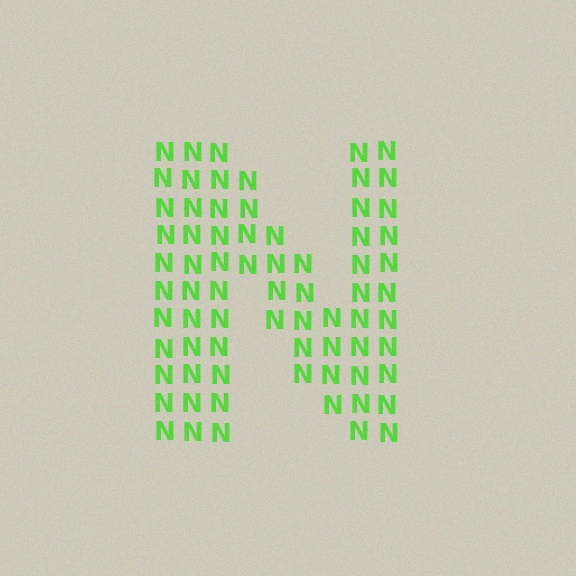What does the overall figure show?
The overall figure shows the letter N.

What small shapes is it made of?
It is made of small letter N's.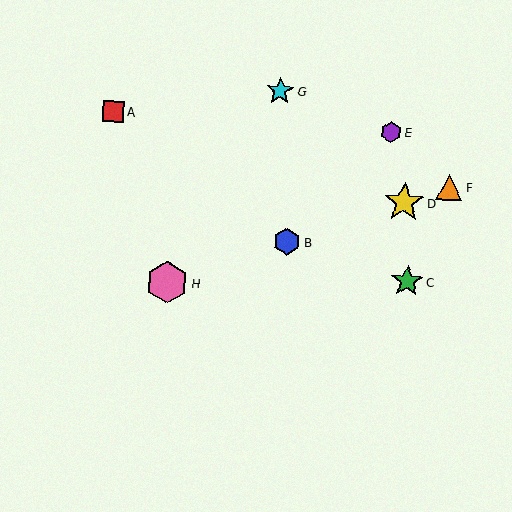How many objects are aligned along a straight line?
4 objects (B, D, F, H) are aligned along a straight line.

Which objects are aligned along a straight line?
Objects B, D, F, H are aligned along a straight line.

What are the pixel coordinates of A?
Object A is at (113, 112).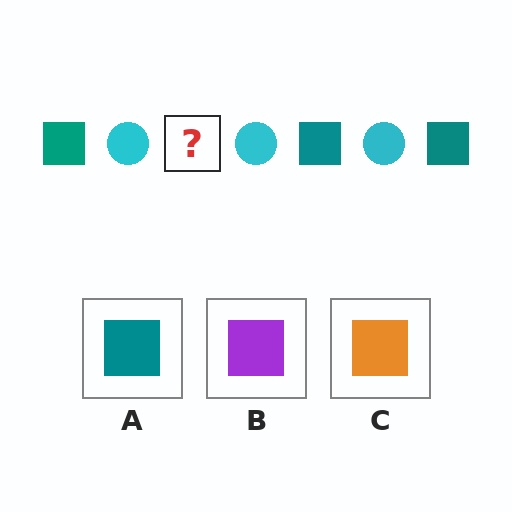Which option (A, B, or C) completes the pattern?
A.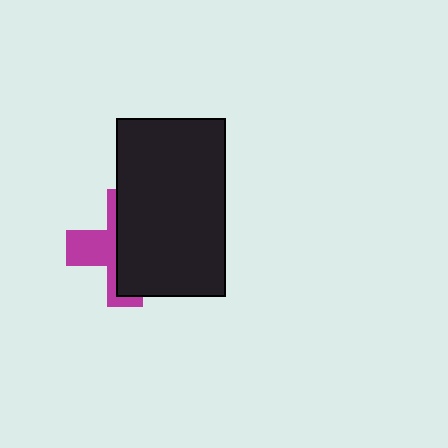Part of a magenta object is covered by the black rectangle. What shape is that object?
It is a cross.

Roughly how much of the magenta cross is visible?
A small part of it is visible (roughly 38%).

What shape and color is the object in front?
The object in front is a black rectangle.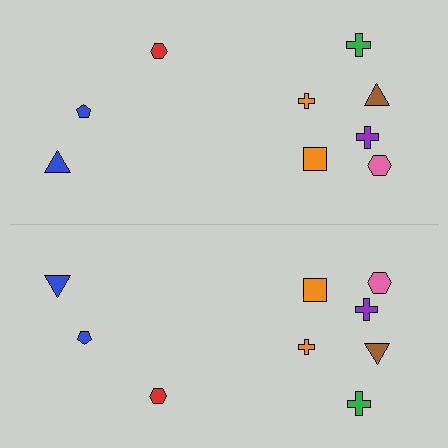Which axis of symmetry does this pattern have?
The pattern has a horizontal axis of symmetry running through the center of the image.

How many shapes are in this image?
There are 18 shapes in this image.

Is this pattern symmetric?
Yes, this pattern has bilateral (reflection) symmetry.